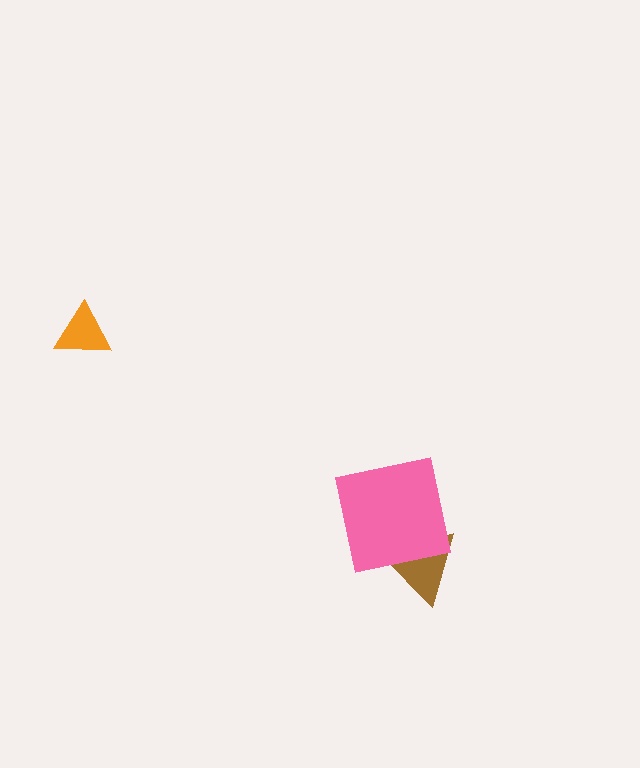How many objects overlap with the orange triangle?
0 objects overlap with the orange triangle.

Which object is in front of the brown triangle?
The pink square is in front of the brown triangle.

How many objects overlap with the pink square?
1 object overlaps with the pink square.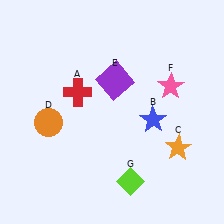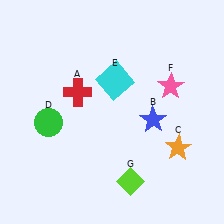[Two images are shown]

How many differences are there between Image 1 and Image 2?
There are 2 differences between the two images.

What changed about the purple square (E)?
In Image 1, E is purple. In Image 2, it changed to cyan.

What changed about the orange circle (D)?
In Image 1, D is orange. In Image 2, it changed to green.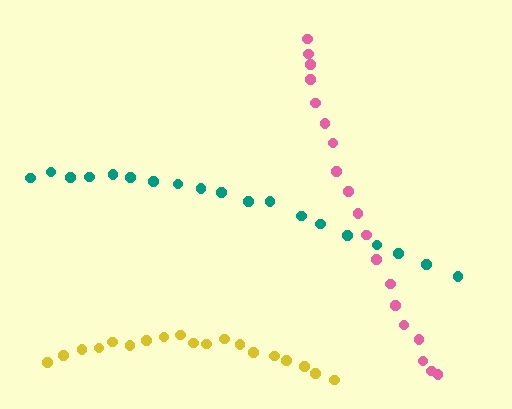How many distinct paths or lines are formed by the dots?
There are 3 distinct paths.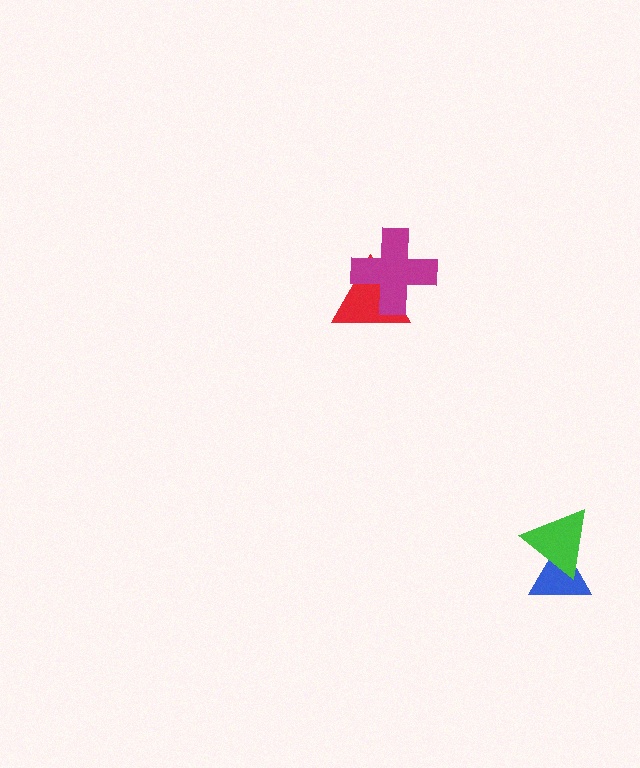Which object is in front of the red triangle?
The magenta cross is in front of the red triangle.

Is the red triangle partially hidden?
Yes, it is partially covered by another shape.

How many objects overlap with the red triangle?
1 object overlaps with the red triangle.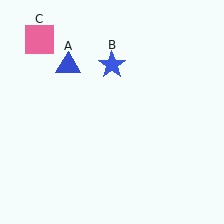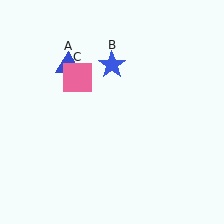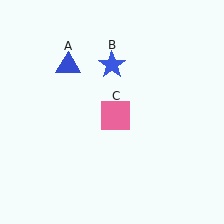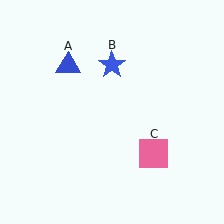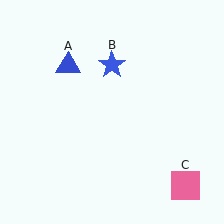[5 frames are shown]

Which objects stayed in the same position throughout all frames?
Blue triangle (object A) and blue star (object B) remained stationary.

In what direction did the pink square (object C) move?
The pink square (object C) moved down and to the right.